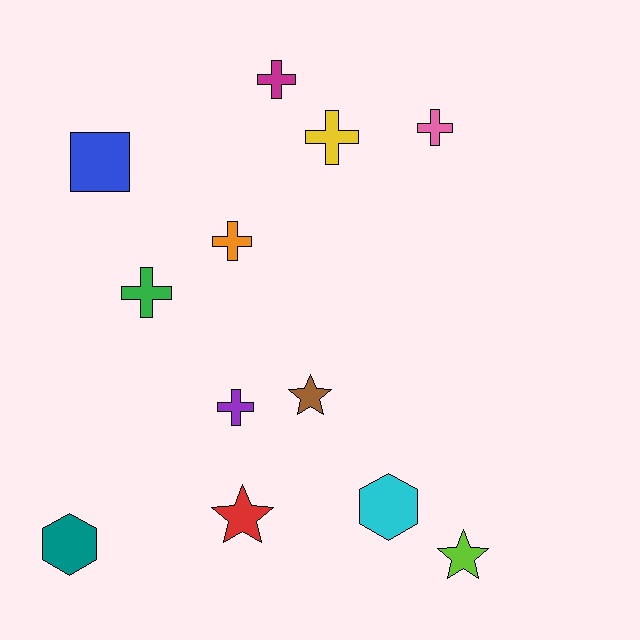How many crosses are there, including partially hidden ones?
There are 6 crosses.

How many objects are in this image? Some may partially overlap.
There are 12 objects.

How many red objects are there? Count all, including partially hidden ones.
There is 1 red object.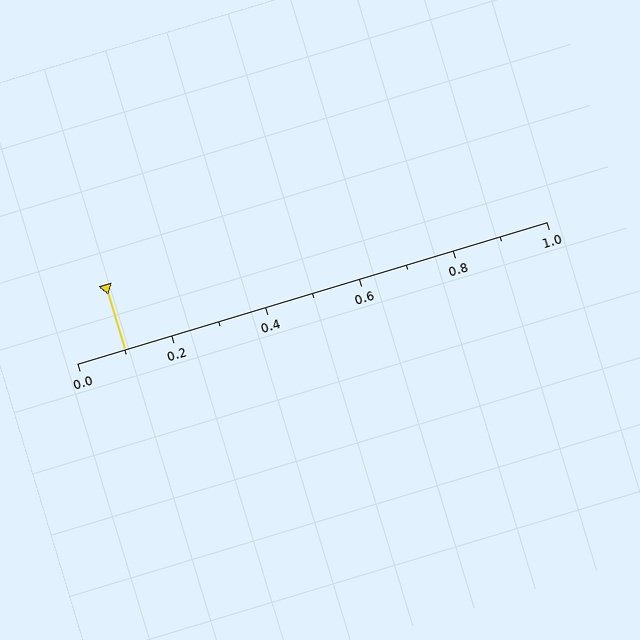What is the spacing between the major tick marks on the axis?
The major ticks are spaced 0.2 apart.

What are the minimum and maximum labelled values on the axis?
The axis runs from 0.0 to 1.0.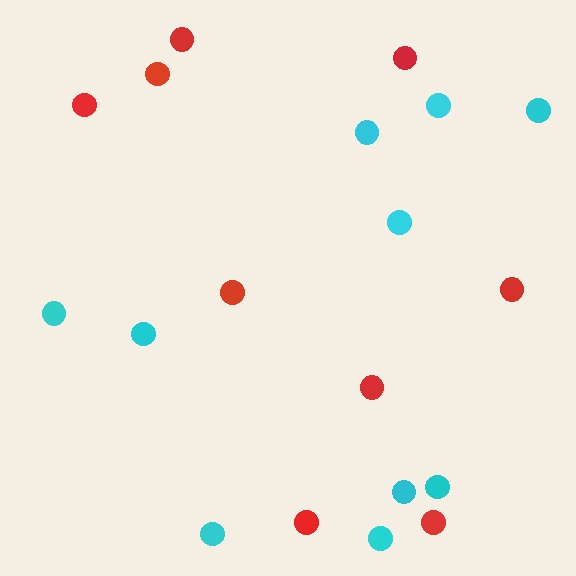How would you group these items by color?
There are 2 groups: one group of red circles (9) and one group of cyan circles (10).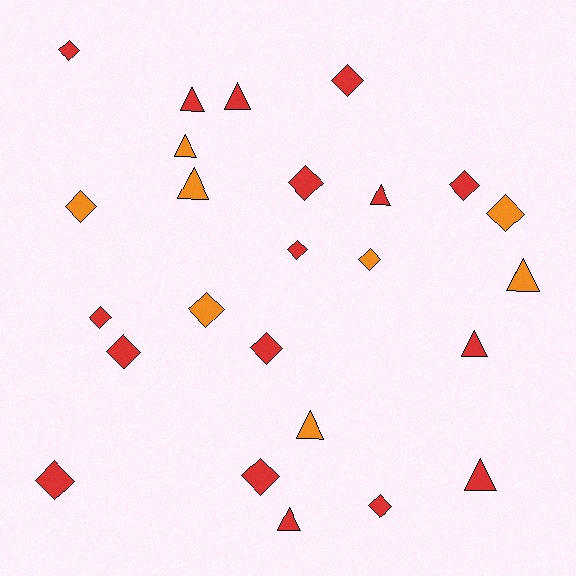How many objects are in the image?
There are 25 objects.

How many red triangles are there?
There are 6 red triangles.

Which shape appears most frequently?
Diamond, with 15 objects.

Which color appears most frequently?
Red, with 17 objects.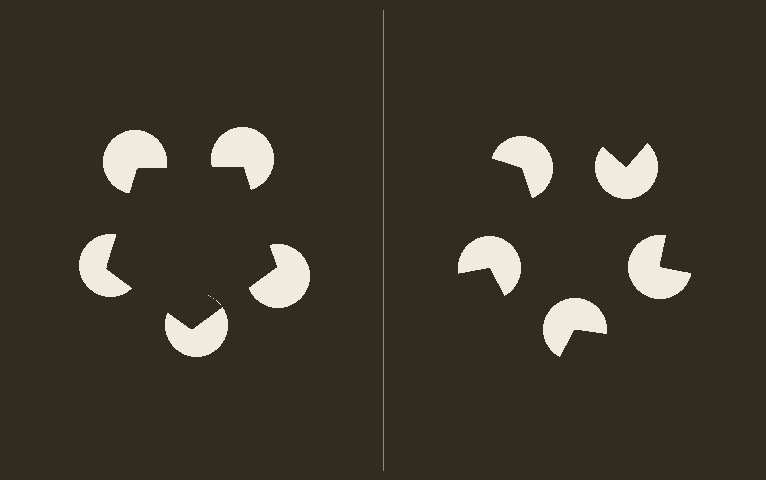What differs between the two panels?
The pac-man discs are positioned identically on both sides; only the wedge orientations differ. On the left they align to a pentagon; on the right they are misaligned.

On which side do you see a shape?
An illusory pentagon appears on the left side. On the right side the wedge cuts are rotated, so no coherent shape forms.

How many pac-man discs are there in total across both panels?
10 — 5 on each side.